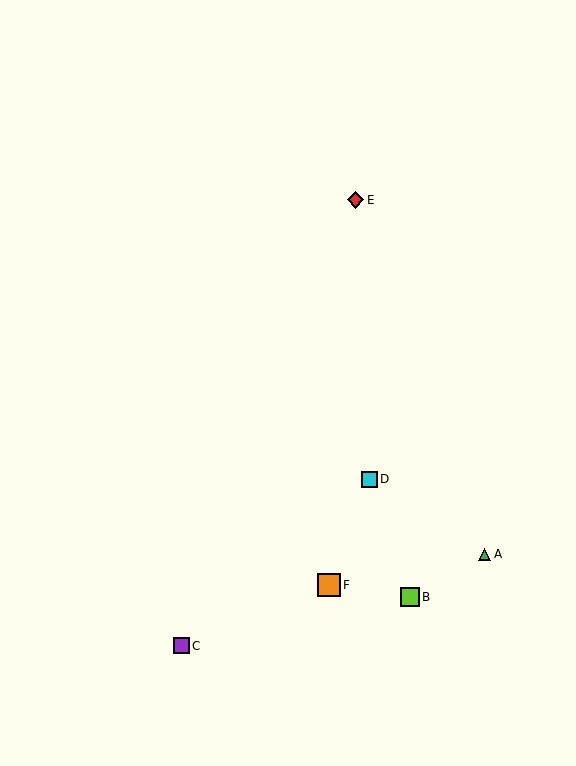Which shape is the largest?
The orange square (labeled F) is the largest.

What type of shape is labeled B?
Shape B is a lime square.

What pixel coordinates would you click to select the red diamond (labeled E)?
Click at (355, 200) to select the red diamond E.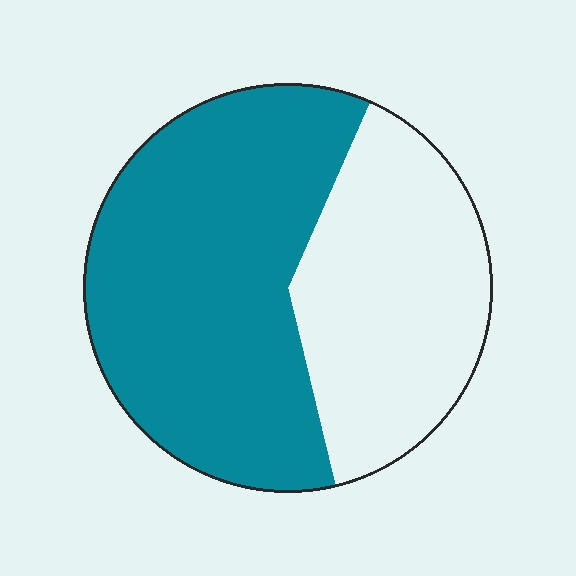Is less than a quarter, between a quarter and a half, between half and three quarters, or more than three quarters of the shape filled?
Between half and three quarters.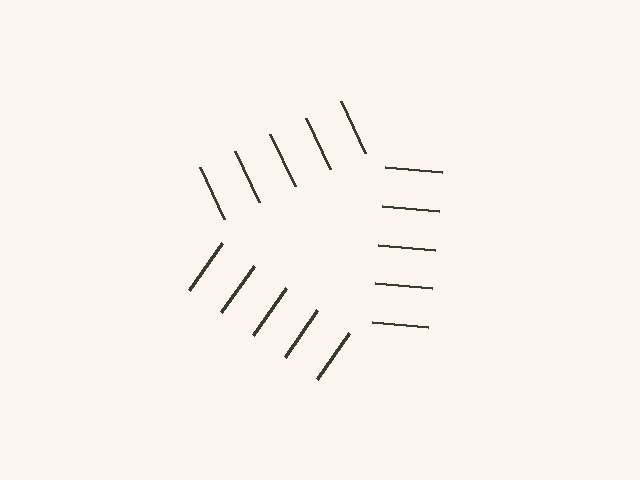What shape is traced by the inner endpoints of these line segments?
An illusory triangle — the line segments terminate on its edges but no continuous stroke is drawn.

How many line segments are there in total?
15 — 5 along each of the 3 edges.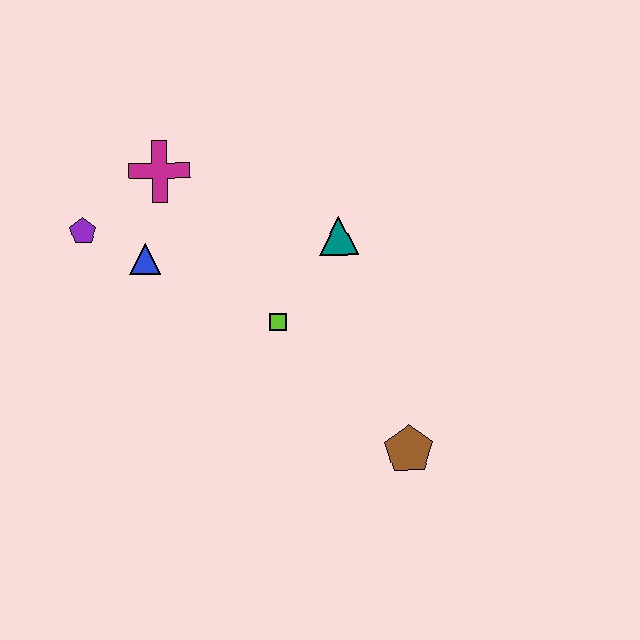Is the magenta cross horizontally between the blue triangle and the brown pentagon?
Yes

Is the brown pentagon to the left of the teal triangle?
No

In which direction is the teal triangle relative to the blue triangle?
The teal triangle is to the right of the blue triangle.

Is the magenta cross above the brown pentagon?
Yes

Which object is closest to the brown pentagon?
The lime square is closest to the brown pentagon.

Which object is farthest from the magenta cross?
The brown pentagon is farthest from the magenta cross.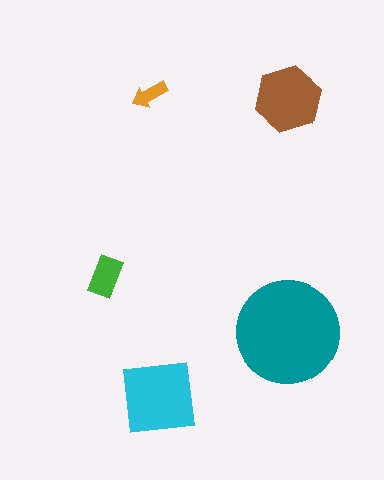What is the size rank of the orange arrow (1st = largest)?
5th.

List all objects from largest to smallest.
The teal circle, the cyan square, the brown hexagon, the green rectangle, the orange arrow.